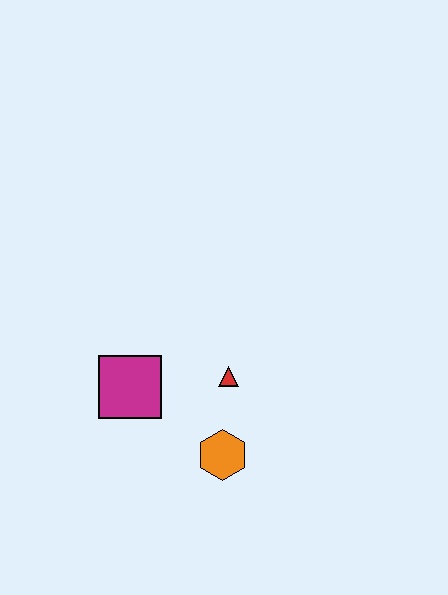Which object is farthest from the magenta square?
The orange hexagon is farthest from the magenta square.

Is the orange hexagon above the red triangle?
No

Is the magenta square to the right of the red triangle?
No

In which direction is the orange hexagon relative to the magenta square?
The orange hexagon is to the right of the magenta square.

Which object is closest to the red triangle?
The orange hexagon is closest to the red triangle.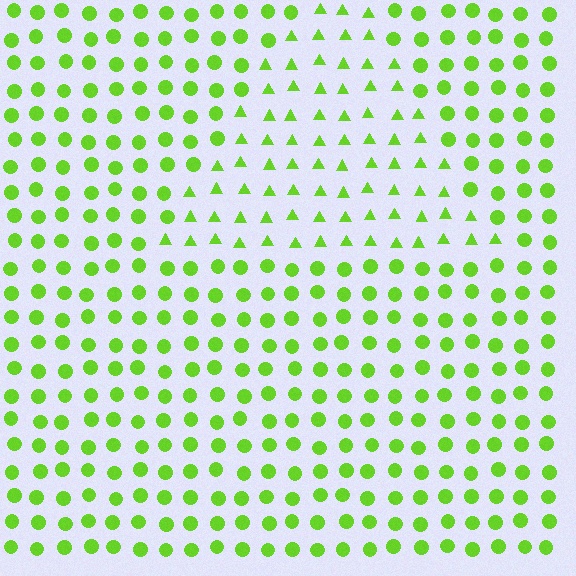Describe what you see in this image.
The image is filled with small lime elements arranged in a uniform grid. A triangle-shaped region contains triangles, while the surrounding area contains circles. The boundary is defined purely by the change in element shape.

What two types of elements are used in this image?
The image uses triangles inside the triangle region and circles outside it.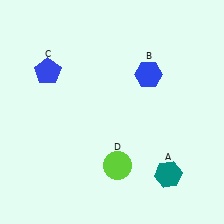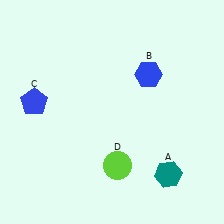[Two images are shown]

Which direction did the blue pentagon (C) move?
The blue pentagon (C) moved down.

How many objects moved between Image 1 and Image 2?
1 object moved between the two images.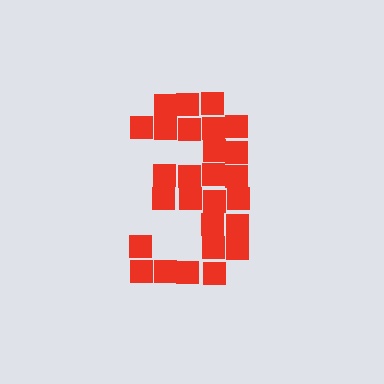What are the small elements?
The small elements are squares.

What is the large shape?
The large shape is the digit 3.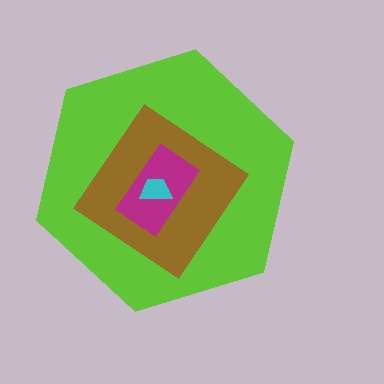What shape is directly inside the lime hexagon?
The brown diamond.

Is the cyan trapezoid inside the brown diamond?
Yes.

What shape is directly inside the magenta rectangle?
The cyan trapezoid.